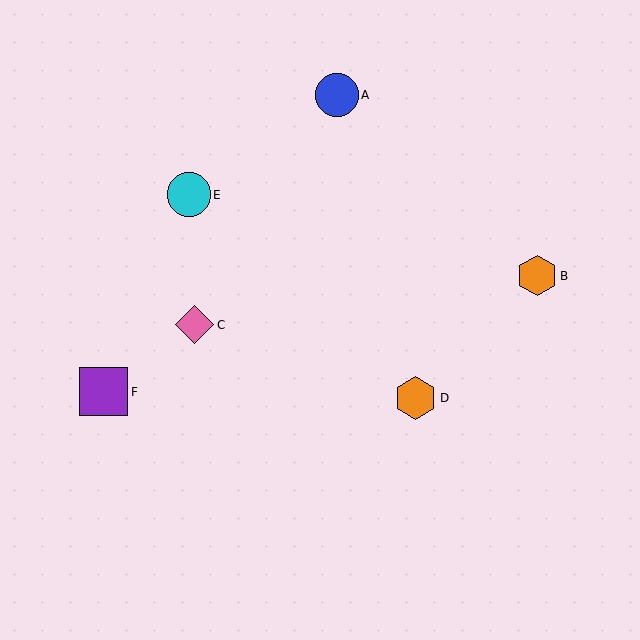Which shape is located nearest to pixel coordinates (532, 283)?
The orange hexagon (labeled B) at (537, 276) is nearest to that location.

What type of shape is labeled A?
Shape A is a blue circle.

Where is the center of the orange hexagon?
The center of the orange hexagon is at (537, 276).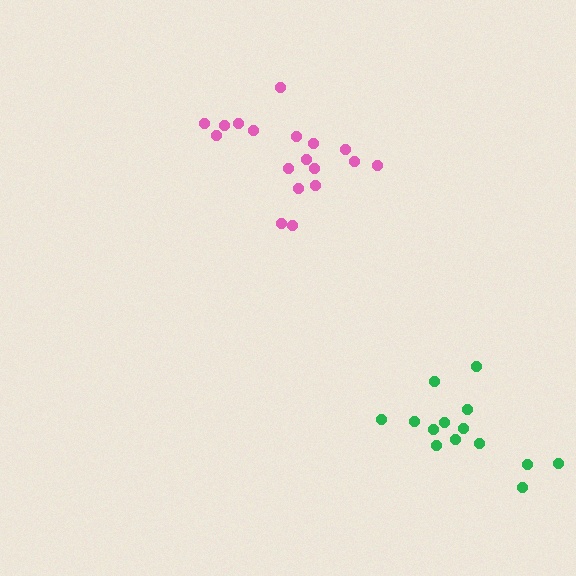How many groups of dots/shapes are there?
There are 2 groups.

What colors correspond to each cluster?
The clusters are colored: pink, green.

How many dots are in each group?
Group 1: 18 dots, Group 2: 14 dots (32 total).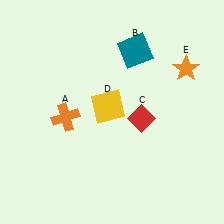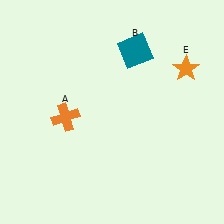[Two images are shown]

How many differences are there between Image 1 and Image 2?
There are 2 differences between the two images.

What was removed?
The red diamond (C), the yellow square (D) were removed in Image 2.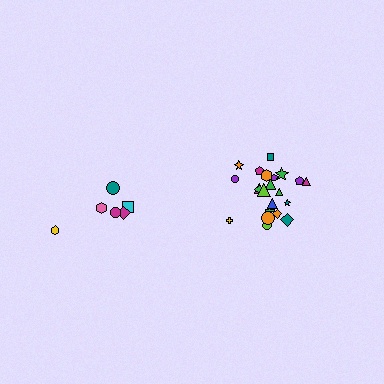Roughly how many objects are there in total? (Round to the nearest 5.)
Roughly 30 objects in total.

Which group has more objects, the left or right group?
The right group.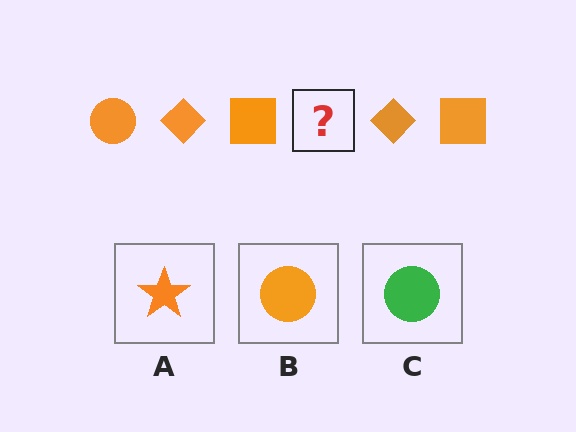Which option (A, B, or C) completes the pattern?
B.